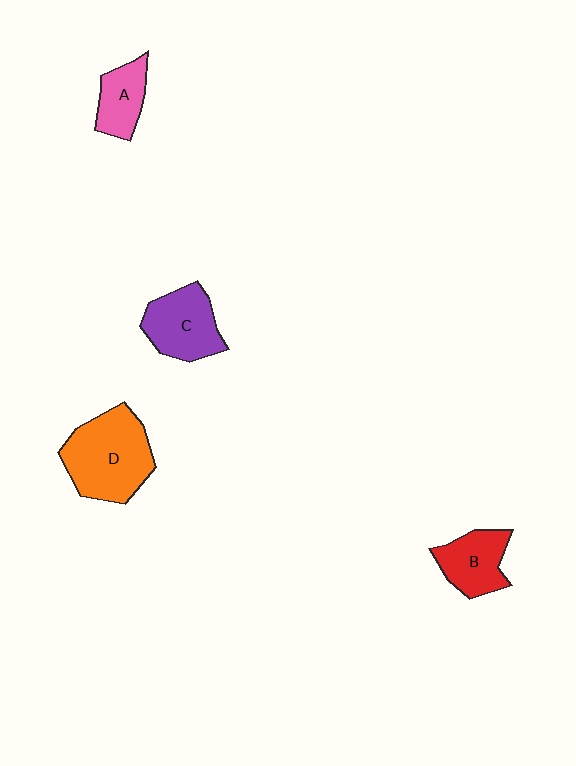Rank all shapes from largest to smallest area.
From largest to smallest: D (orange), C (purple), B (red), A (pink).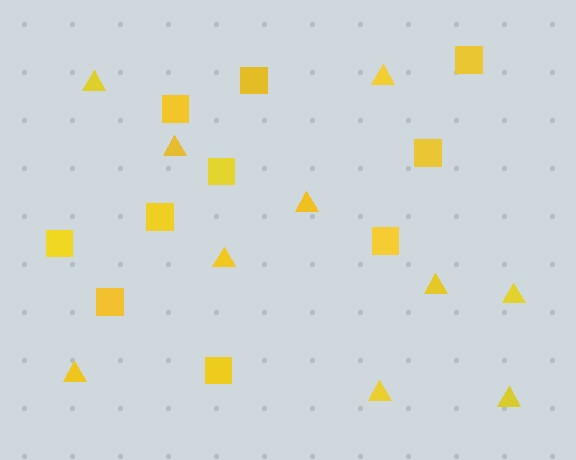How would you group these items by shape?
There are 2 groups: one group of triangles (10) and one group of squares (10).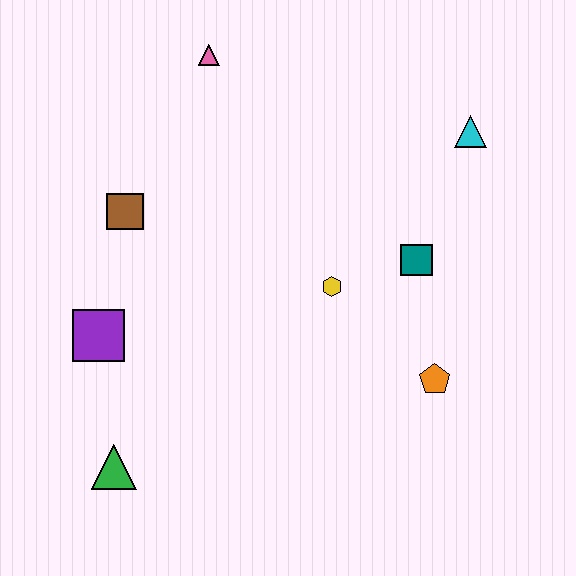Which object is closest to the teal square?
The yellow hexagon is closest to the teal square.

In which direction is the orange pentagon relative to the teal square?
The orange pentagon is below the teal square.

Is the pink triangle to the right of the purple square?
Yes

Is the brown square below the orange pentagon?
No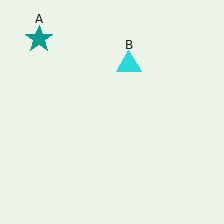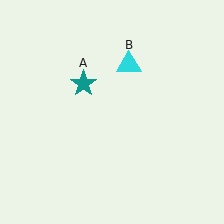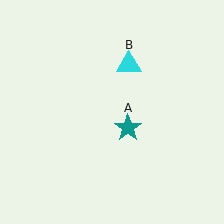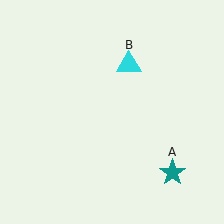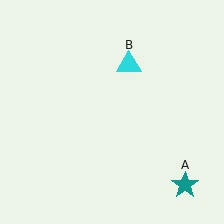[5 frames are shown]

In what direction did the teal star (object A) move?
The teal star (object A) moved down and to the right.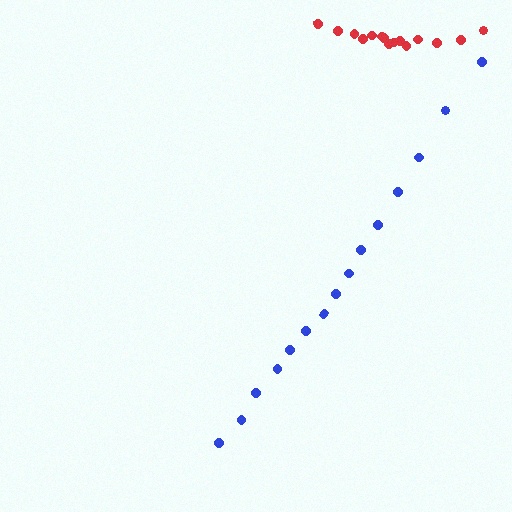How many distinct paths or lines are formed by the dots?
There are 2 distinct paths.